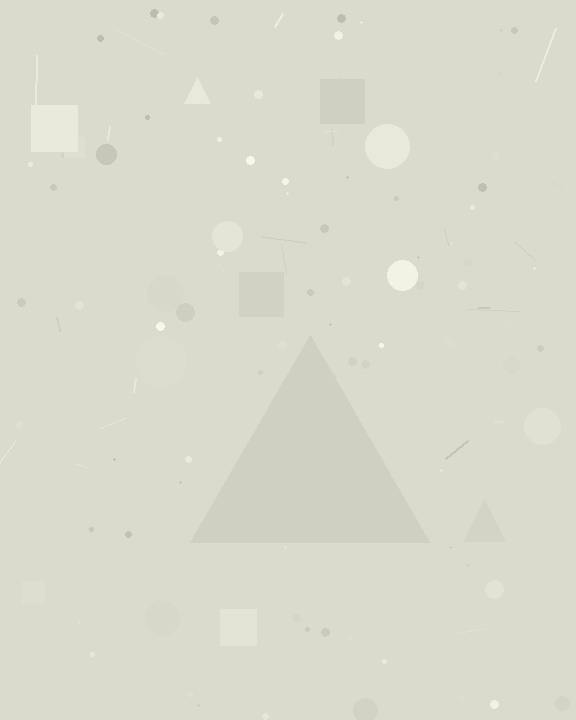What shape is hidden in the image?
A triangle is hidden in the image.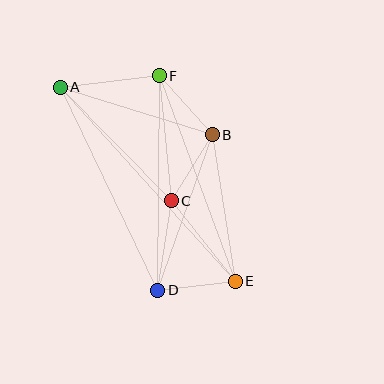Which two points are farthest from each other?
Points A and E are farthest from each other.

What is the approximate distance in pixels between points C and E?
The distance between C and E is approximately 103 pixels.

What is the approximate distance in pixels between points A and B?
The distance between A and B is approximately 159 pixels.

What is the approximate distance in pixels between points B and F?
The distance between B and F is approximately 79 pixels.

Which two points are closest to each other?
Points B and C are closest to each other.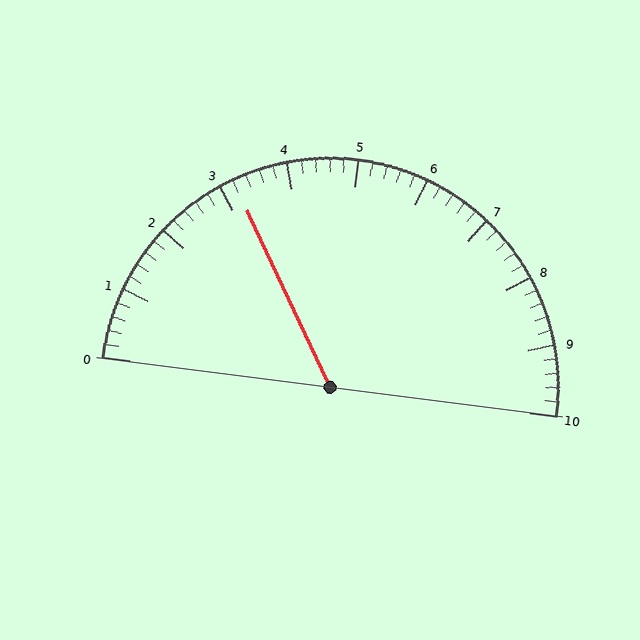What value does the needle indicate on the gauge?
The needle indicates approximately 3.2.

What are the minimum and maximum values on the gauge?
The gauge ranges from 0 to 10.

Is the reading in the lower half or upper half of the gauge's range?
The reading is in the lower half of the range (0 to 10).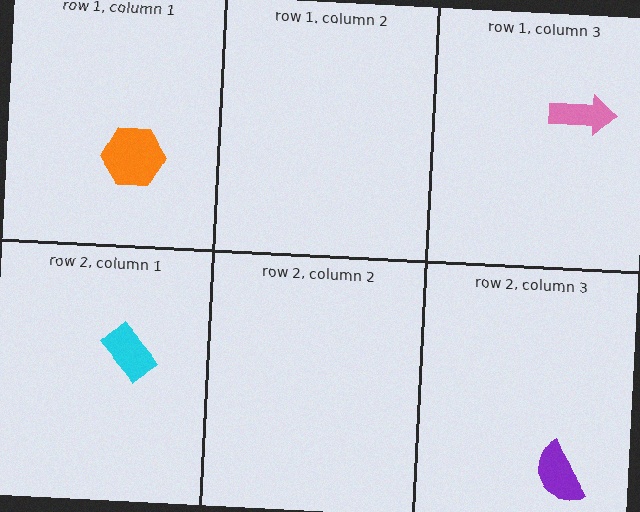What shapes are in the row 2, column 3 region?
The purple semicircle.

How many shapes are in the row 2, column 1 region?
1.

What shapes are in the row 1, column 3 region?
The pink arrow.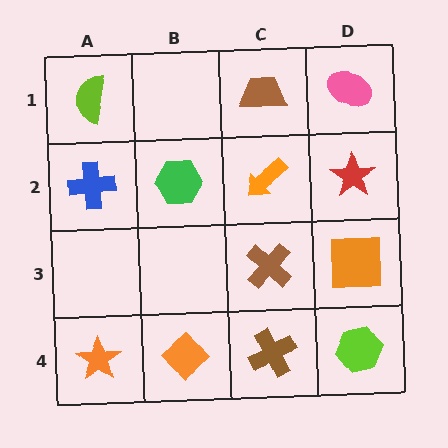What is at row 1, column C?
A brown trapezoid.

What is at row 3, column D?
An orange square.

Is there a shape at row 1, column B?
No, that cell is empty.